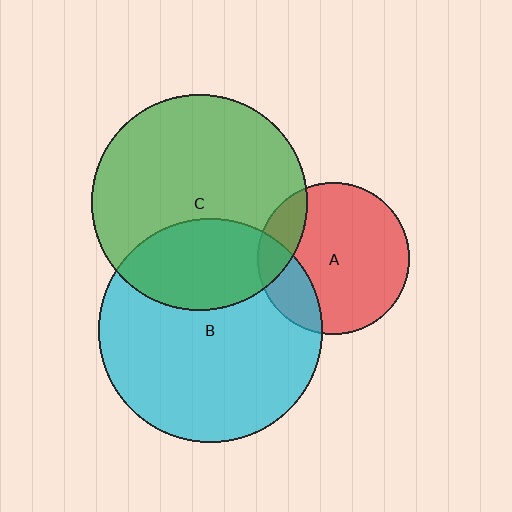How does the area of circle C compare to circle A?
Approximately 2.0 times.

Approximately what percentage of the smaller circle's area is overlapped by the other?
Approximately 20%.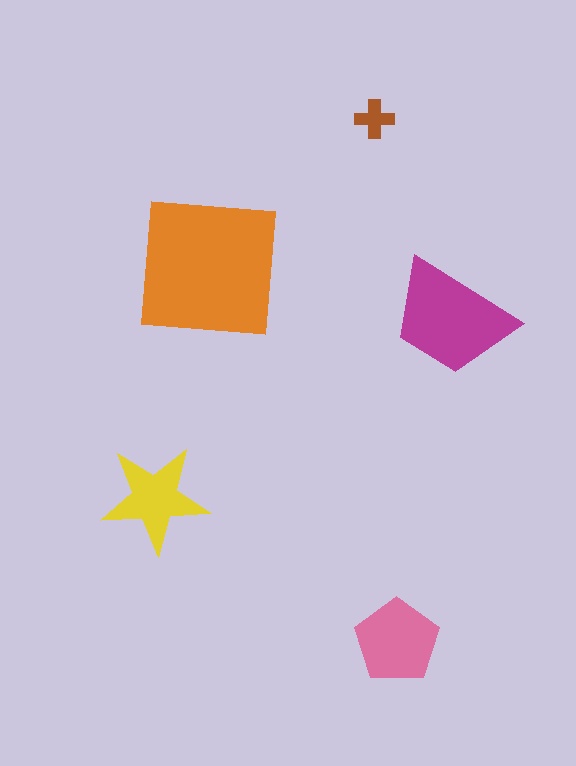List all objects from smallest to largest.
The brown cross, the yellow star, the pink pentagon, the magenta trapezoid, the orange square.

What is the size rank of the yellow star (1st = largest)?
4th.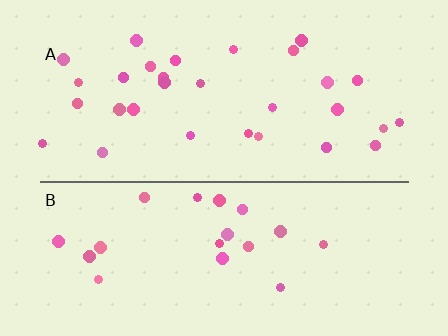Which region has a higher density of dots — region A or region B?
A (the top).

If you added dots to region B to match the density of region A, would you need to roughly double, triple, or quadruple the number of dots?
Approximately double.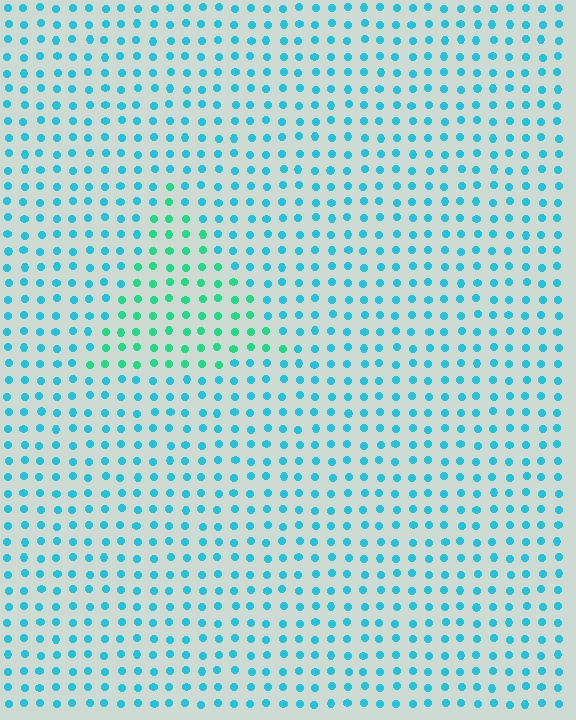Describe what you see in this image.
The image is filled with small cyan elements in a uniform arrangement. A triangle-shaped region is visible where the elements are tinted to a slightly different hue, forming a subtle color boundary.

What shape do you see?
I see a triangle.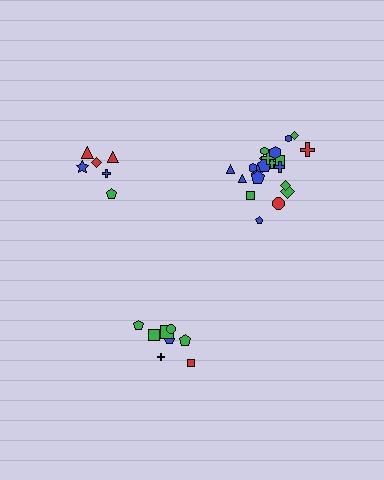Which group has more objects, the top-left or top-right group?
The top-right group.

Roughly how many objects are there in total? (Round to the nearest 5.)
Roughly 35 objects in total.